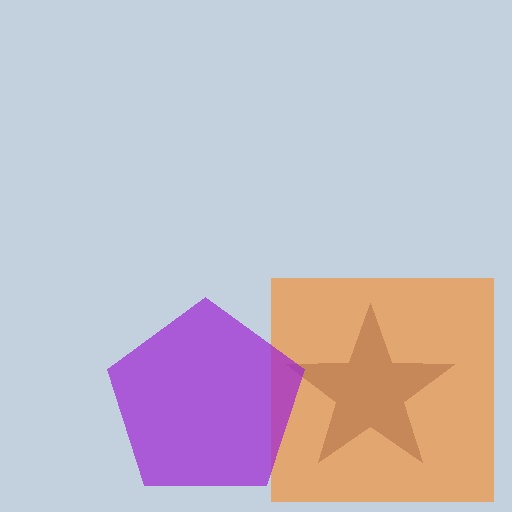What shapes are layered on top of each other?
The layered shapes are: an orange square, a brown star, a purple pentagon.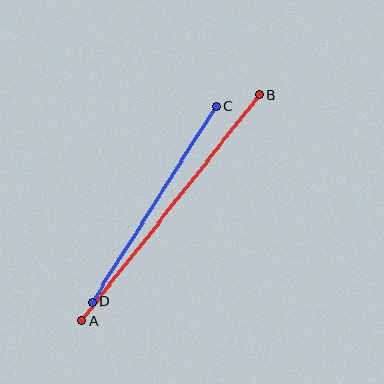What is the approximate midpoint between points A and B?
The midpoint is at approximately (171, 208) pixels.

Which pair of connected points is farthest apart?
Points A and B are farthest apart.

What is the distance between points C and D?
The distance is approximately 232 pixels.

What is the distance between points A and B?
The distance is approximately 288 pixels.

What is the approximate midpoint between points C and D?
The midpoint is at approximately (154, 204) pixels.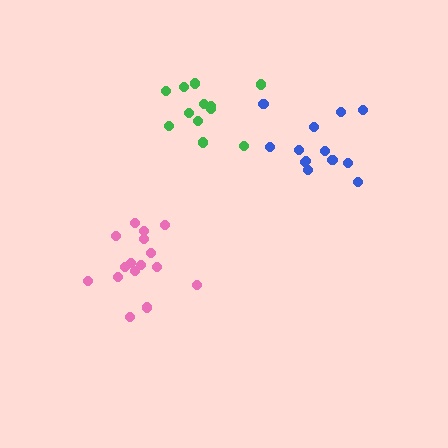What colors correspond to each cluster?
The clusters are colored: green, blue, pink.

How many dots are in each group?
Group 1: 12 dots, Group 2: 14 dots, Group 3: 16 dots (42 total).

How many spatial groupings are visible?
There are 3 spatial groupings.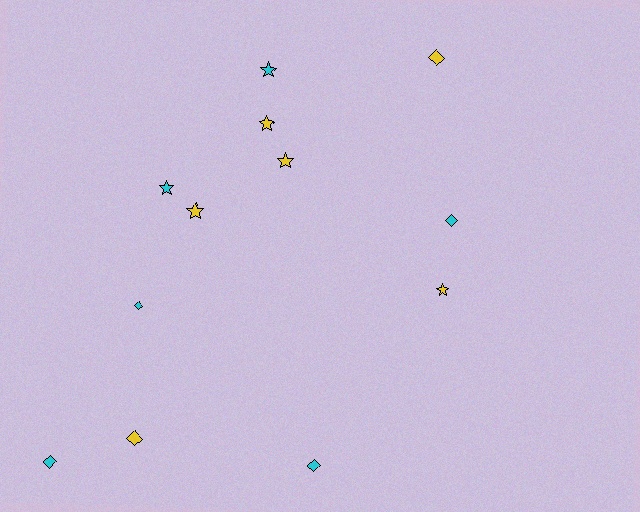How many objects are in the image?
There are 12 objects.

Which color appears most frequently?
Cyan, with 6 objects.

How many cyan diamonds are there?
There are 4 cyan diamonds.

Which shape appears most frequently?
Diamond, with 6 objects.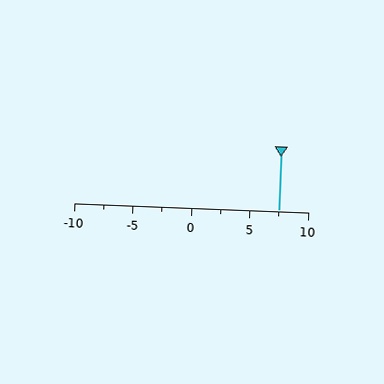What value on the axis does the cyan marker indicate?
The marker indicates approximately 7.5.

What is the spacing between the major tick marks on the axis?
The major ticks are spaced 5 apart.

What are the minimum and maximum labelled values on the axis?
The axis runs from -10 to 10.